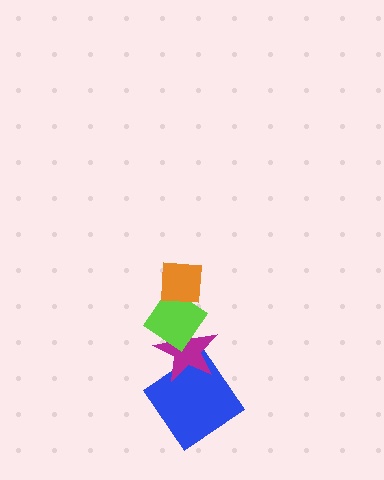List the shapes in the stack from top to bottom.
From top to bottom: the orange square, the lime diamond, the magenta star, the blue diamond.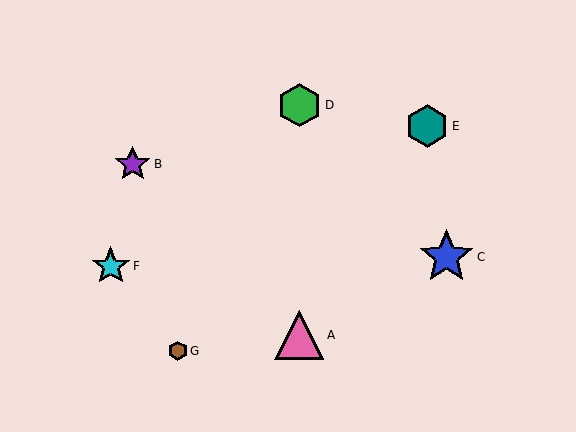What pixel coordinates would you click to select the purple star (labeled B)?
Click at (133, 164) to select the purple star B.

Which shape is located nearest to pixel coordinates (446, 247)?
The blue star (labeled C) at (446, 257) is nearest to that location.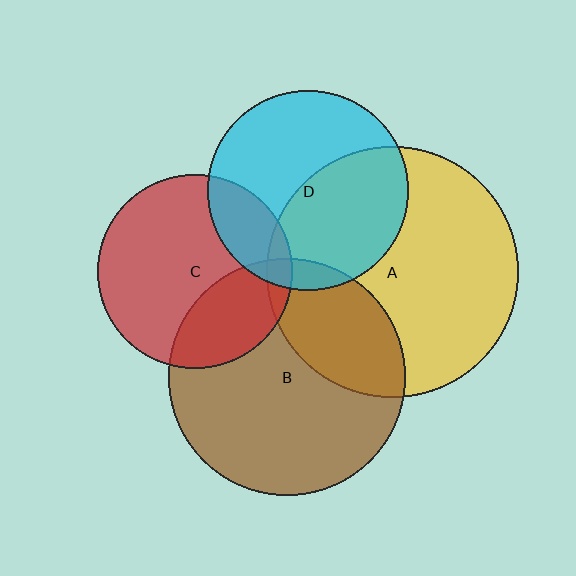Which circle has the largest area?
Circle A (yellow).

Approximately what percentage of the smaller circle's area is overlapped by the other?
Approximately 30%.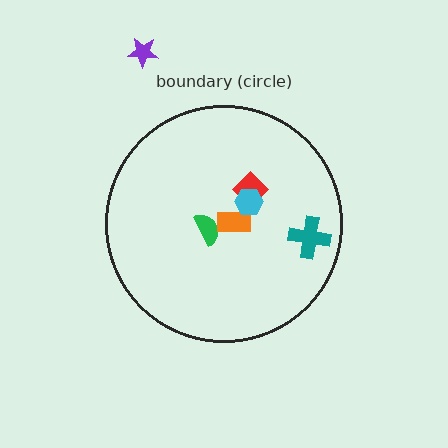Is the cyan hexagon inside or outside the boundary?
Inside.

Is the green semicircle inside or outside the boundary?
Inside.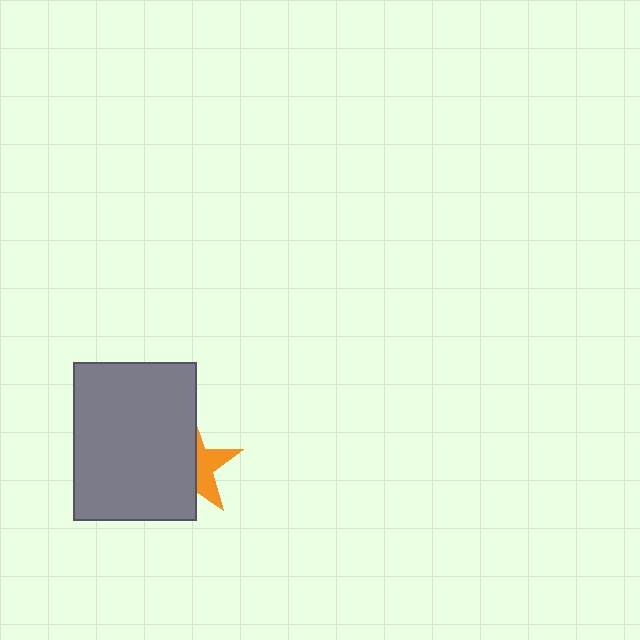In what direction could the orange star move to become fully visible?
The orange star could move right. That would shift it out from behind the gray rectangle entirely.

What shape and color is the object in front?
The object in front is a gray rectangle.